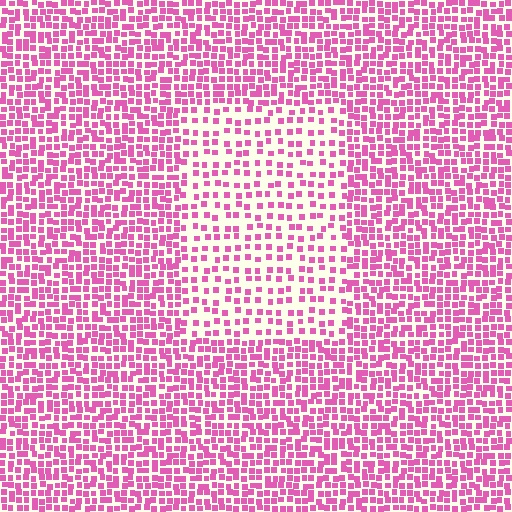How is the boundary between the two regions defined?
The boundary is defined by a change in element density (approximately 2.0x ratio). All elements are the same color, size, and shape.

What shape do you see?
I see a rectangle.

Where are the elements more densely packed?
The elements are more densely packed outside the rectangle boundary.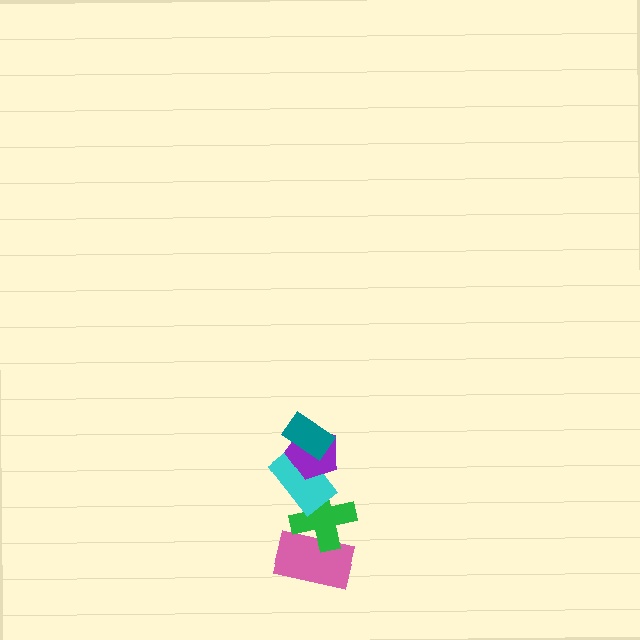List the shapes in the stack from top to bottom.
From top to bottom: the teal rectangle, the purple pentagon, the cyan rectangle, the green cross, the pink rectangle.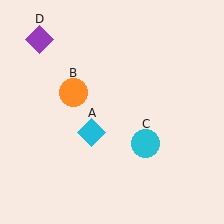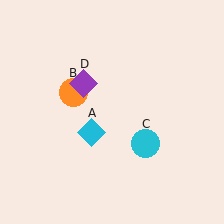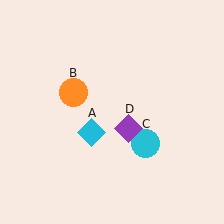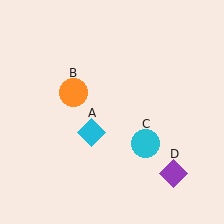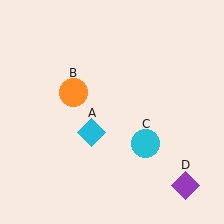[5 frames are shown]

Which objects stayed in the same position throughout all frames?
Cyan diamond (object A) and orange circle (object B) and cyan circle (object C) remained stationary.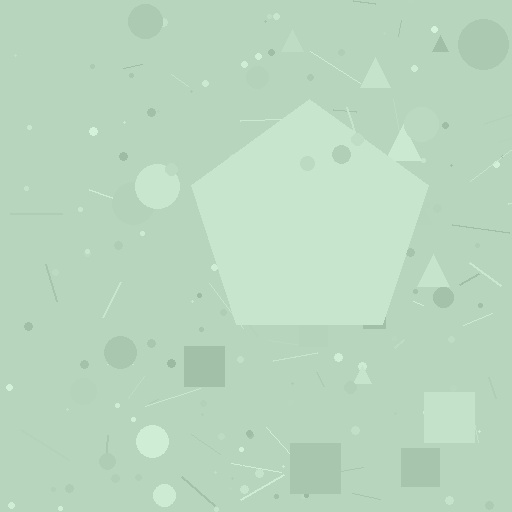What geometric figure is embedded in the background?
A pentagon is embedded in the background.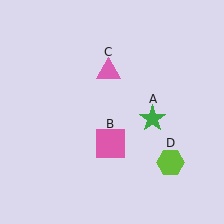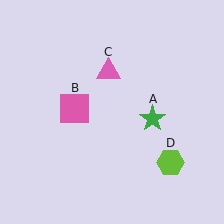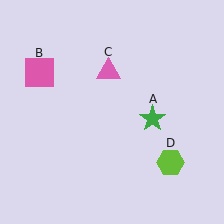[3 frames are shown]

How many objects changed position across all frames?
1 object changed position: pink square (object B).